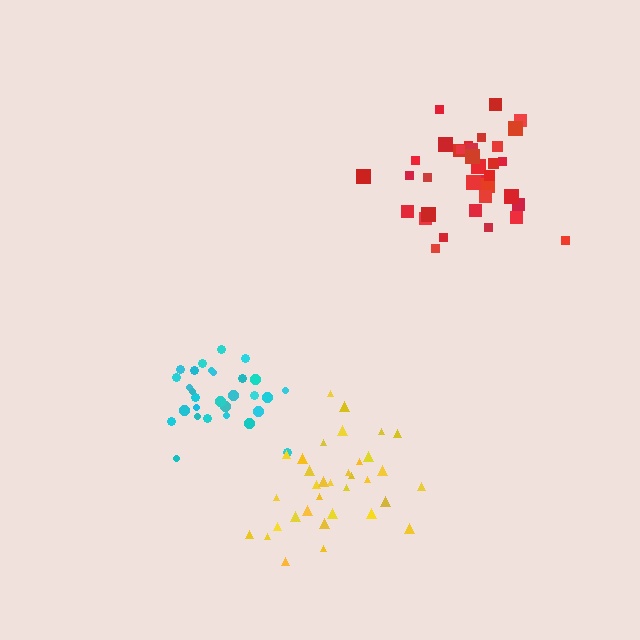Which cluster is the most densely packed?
Cyan.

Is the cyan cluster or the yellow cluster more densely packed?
Cyan.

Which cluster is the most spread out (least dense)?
Yellow.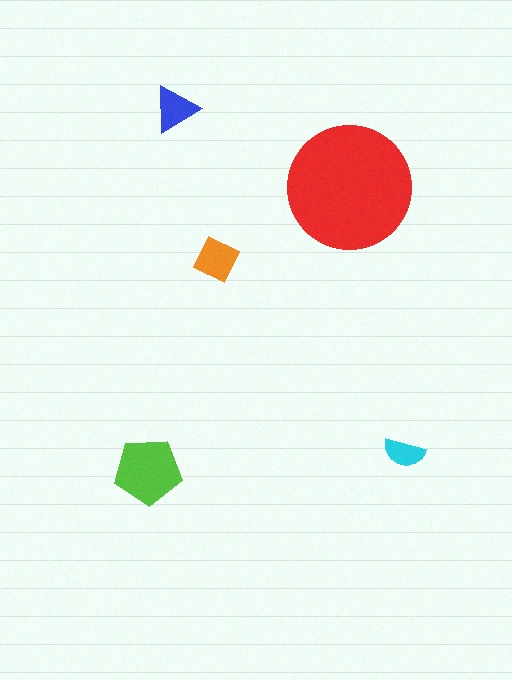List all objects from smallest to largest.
The cyan semicircle, the blue triangle, the orange diamond, the lime pentagon, the red circle.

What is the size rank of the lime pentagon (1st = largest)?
2nd.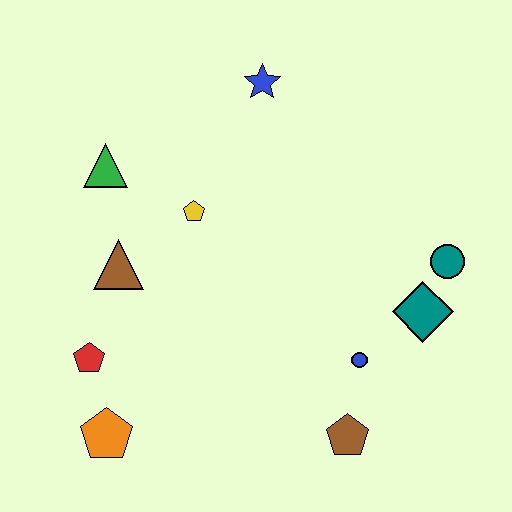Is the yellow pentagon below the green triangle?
Yes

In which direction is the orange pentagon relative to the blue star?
The orange pentagon is below the blue star.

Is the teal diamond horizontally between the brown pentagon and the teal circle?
Yes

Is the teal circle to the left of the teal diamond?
No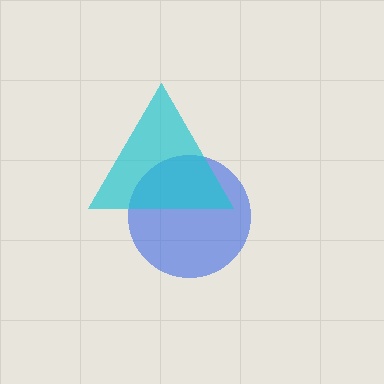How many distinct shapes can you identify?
There are 2 distinct shapes: a blue circle, a cyan triangle.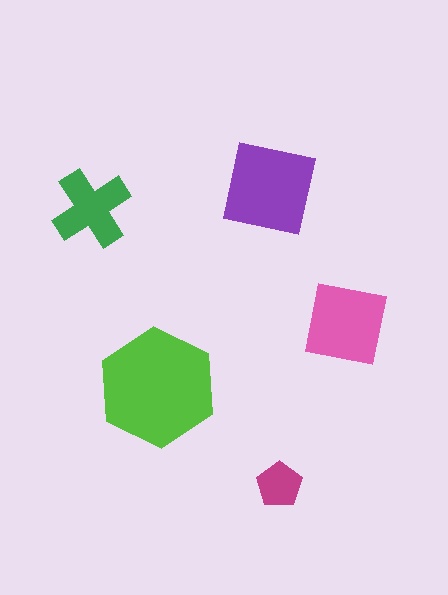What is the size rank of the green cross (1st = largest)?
4th.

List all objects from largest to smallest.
The lime hexagon, the purple square, the pink square, the green cross, the magenta pentagon.